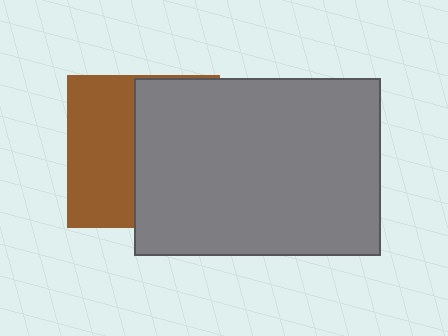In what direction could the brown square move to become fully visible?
The brown square could move left. That would shift it out from behind the gray rectangle entirely.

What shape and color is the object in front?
The object in front is a gray rectangle.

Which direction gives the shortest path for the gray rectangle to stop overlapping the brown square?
Moving right gives the shortest separation.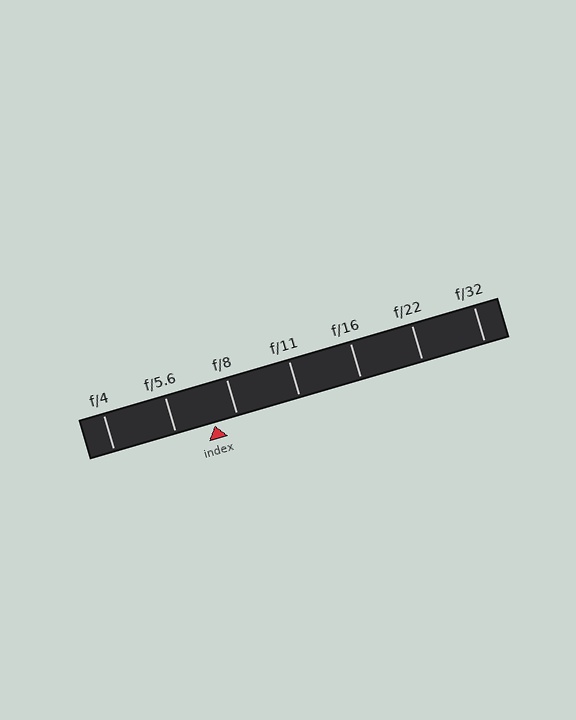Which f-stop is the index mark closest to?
The index mark is closest to f/8.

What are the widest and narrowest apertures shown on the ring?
The widest aperture shown is f/4 and the narrowest is f/32.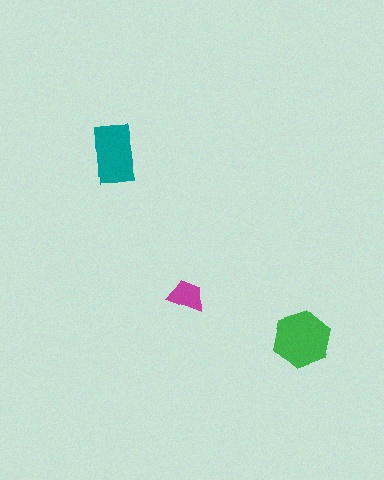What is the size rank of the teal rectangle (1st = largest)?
2nd.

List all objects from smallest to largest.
The magenta trapezoid, the teal rectangle, the green hexagon.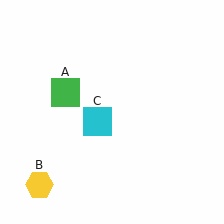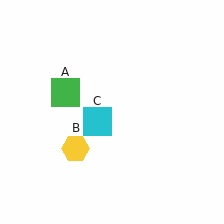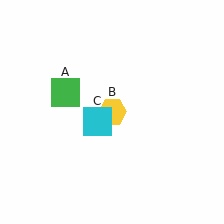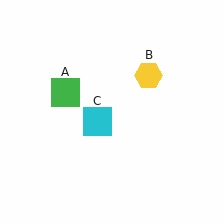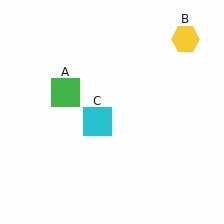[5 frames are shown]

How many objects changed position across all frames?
1 object changed position: yellow hexagon (object B).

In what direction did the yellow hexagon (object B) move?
The yellow hexagon (object B) moved up and to the right.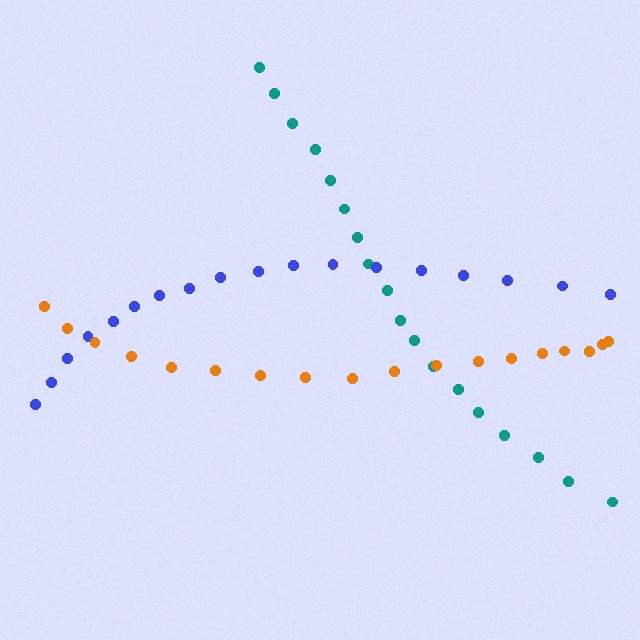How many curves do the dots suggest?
There are 3 distinct paths.